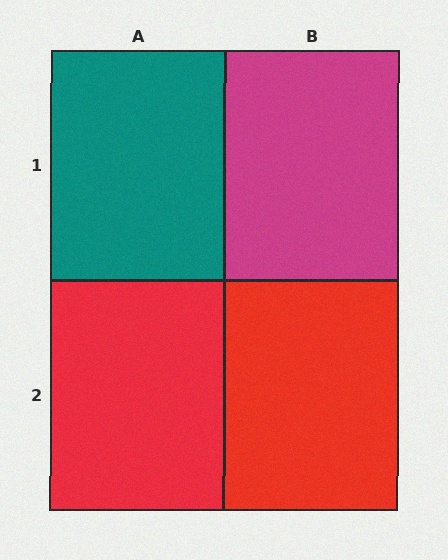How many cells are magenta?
1 cell is magenta.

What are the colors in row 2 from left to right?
Red, red.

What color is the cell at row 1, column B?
Magenta.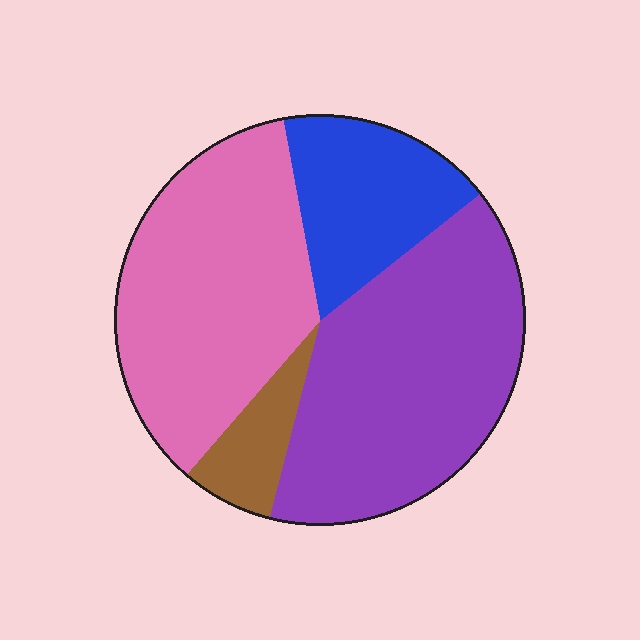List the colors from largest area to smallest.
From largest to smallest: purple, pink, blue, brown.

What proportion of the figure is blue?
Blue takes up about one sixth (1/6) of the figure.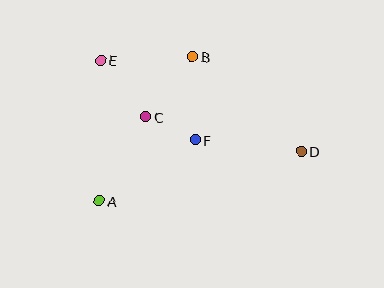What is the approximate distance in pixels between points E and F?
The distance between E and F is approximately 124 pixels.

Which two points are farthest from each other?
Points D and E are farthest from each other.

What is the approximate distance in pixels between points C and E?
The distance between C and E is approximately 73 pixels.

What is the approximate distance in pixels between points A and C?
The distance between A and C is approximately 96 pixels.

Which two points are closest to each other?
Points C and F are closest to each other.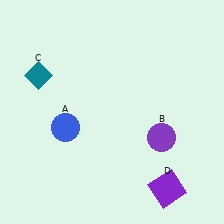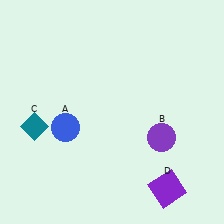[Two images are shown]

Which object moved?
The teal diamond (C) moved down.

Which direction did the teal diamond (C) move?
The teal diamond (C) moved down.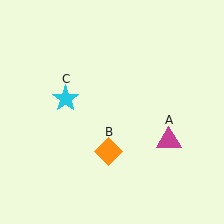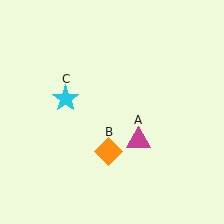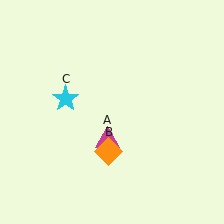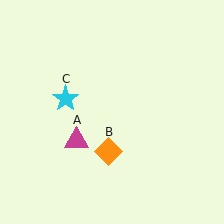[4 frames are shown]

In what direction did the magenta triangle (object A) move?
The magenta triangle (object A) moved left.